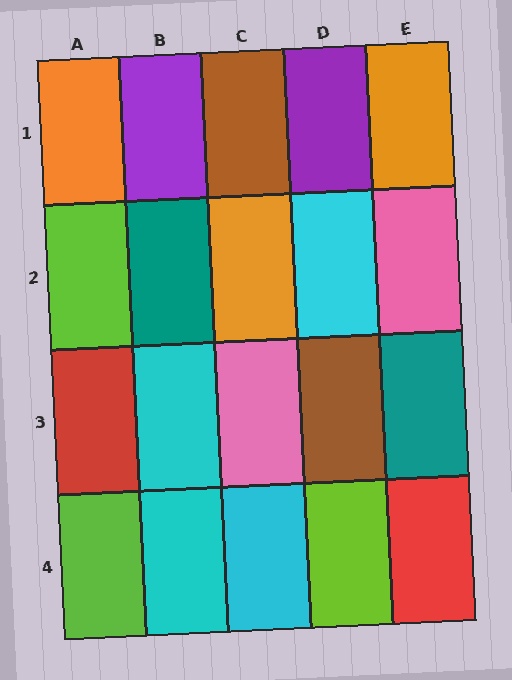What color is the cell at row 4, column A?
Lime.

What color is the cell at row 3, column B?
Cyan.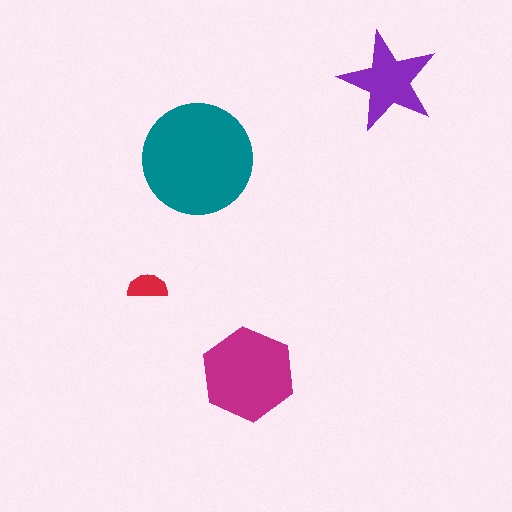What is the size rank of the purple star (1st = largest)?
3rd.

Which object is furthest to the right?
The purple star is rightmost.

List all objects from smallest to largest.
The red semicircle, the purple star, the magenta hexagon, the teal circle.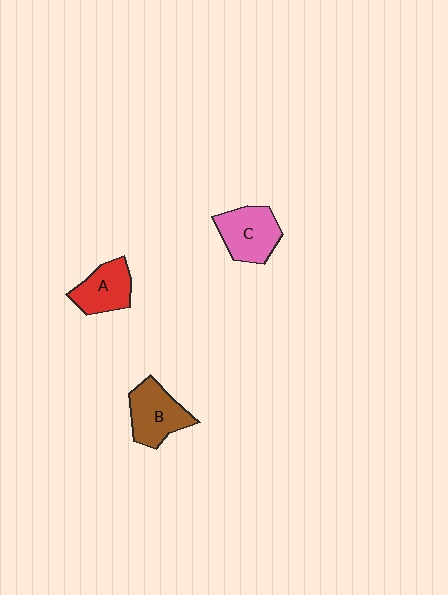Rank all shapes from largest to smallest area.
From largest to smallest: B (brown), C (pink), A (red).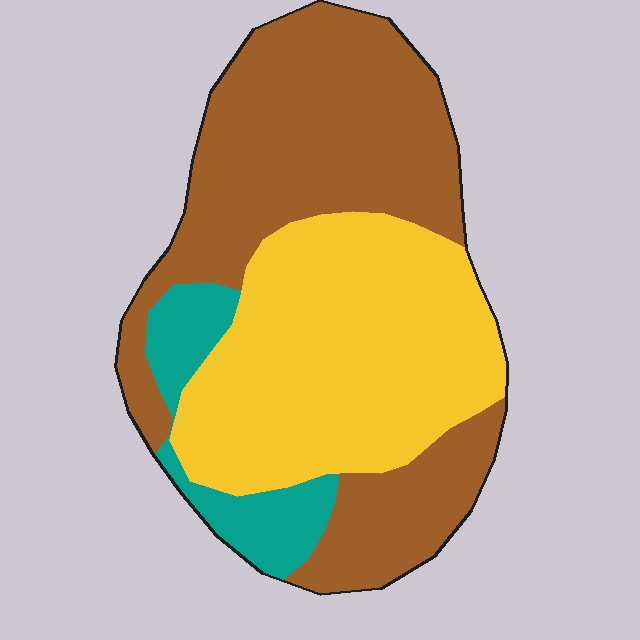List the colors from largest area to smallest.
From largest to smallest: brown, yellow, teal.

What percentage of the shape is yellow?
Yellow covers roughly 40% of the shape.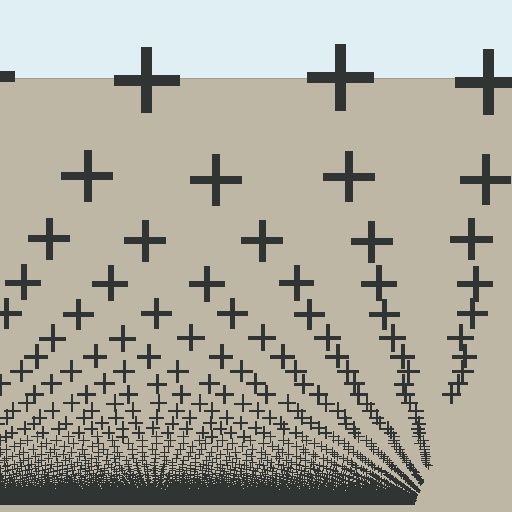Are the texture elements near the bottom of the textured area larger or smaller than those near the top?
Smaller. The gradient is inverted — elements near the bottom are smaller and denser.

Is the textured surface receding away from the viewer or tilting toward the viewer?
The surface appears to tilt toward the viewer. Texture elements get larger and sparser toward the top.